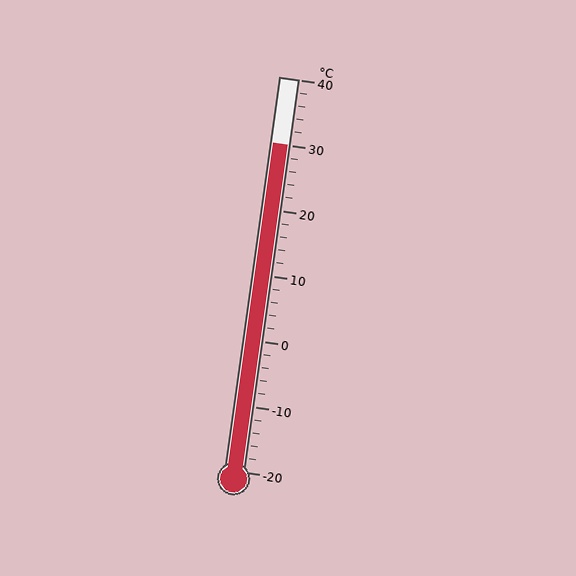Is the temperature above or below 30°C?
The temperature is at 30°C.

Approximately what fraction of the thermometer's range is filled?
The thermometer is filled to approximately 85% of its range.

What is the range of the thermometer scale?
The thermometer scale ranges from -20°C to 40°C.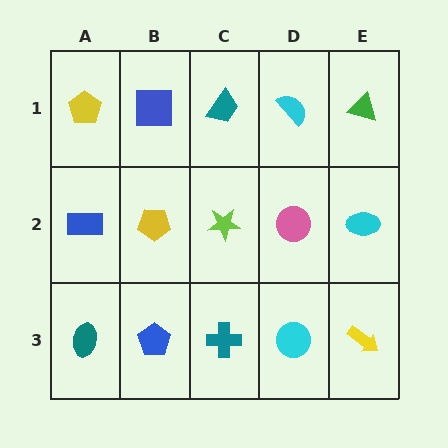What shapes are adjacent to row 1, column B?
A yellow pentagon (row 2, column B), a yellow pentagon (row 1, column A), a teal trapezoid (row 1, column C).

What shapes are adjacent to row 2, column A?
A yellow pentagon (row 1, column A), a teal ellipse (row 3, column A), a yellow pentagon (row 2, column B).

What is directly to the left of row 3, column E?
A cyan circle.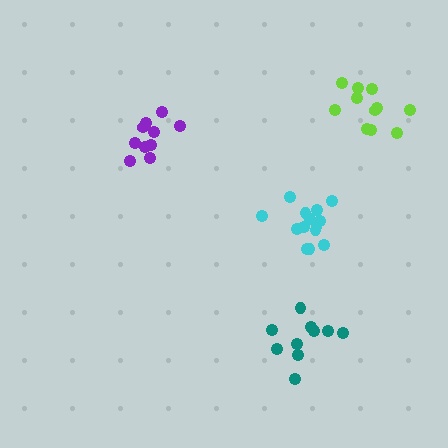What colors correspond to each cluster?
The clusters are colored: cyan, purple, teal, lime.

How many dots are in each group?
Group 1: 14 dots, Group 2: 10 dots, Group 3: 10 dots, Group 4: 11 dots (45 total).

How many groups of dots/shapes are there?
There are 4 groups.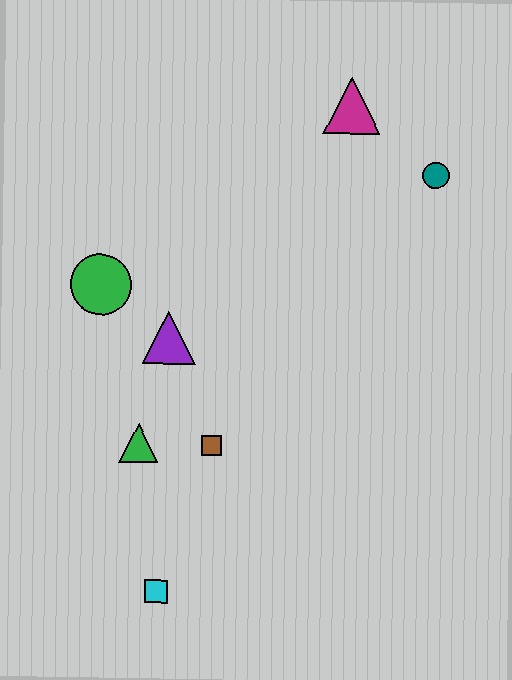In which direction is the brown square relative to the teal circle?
The brown square is below the teal circle.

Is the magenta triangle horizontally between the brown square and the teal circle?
Yes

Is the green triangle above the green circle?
No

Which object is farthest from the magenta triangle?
The cyan square is farthest from the magenta triangle.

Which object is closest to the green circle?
The purple triangle is closest to the green circle.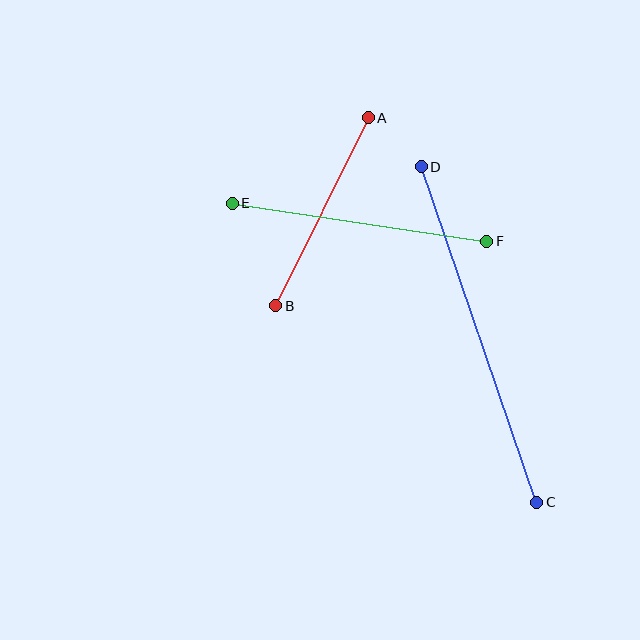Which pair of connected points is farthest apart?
Points C and D are farthest apart.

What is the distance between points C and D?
The distance is approximately 355 pixels.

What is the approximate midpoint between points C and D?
The midpoint is at approximately (479, 334) pixels.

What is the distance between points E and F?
The distance is approximately 257 pixels.